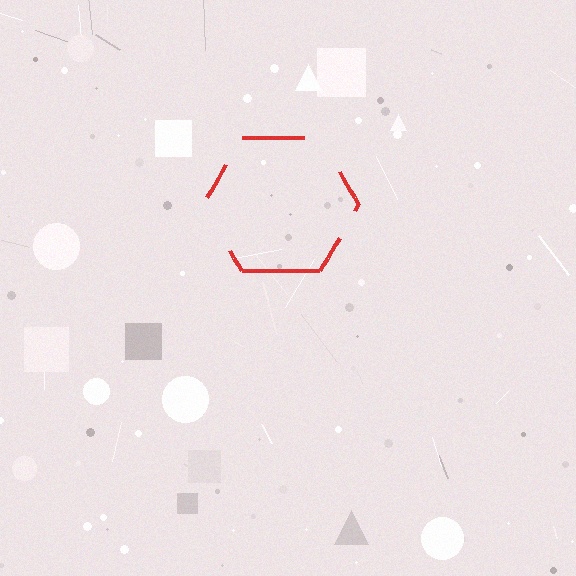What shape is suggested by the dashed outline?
The dashed outline suggests a hexagon.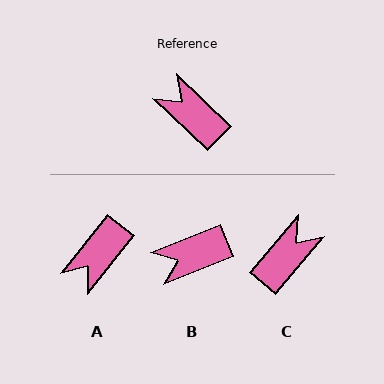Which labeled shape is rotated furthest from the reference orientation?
A, about 95 degrees away.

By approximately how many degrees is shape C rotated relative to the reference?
Approximately 87 degrees clockwise.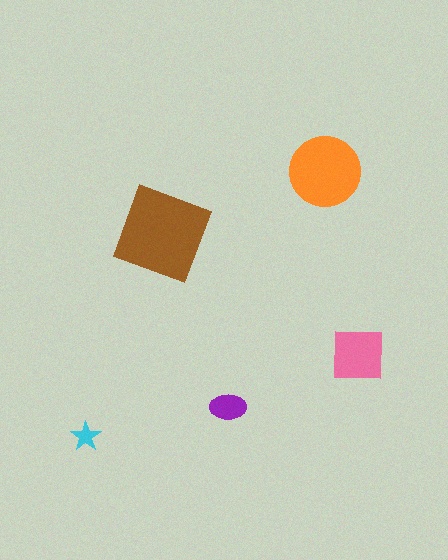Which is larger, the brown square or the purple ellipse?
The brown square.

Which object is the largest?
The brown square.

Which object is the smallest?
The cyan star.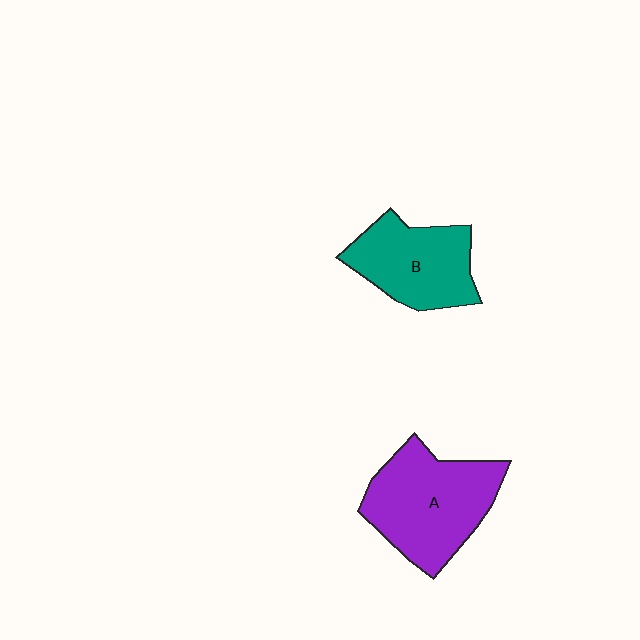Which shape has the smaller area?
Shape B (teal).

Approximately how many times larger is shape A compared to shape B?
Approximately 1.3 times.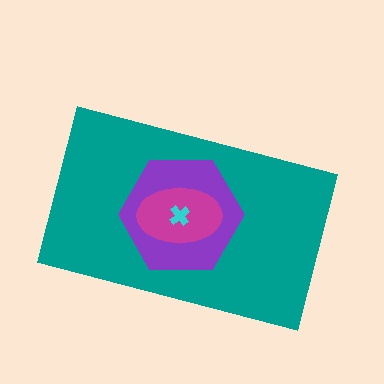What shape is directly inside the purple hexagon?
The magenta ellipse.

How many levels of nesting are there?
4.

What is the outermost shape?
The teal rectangle.